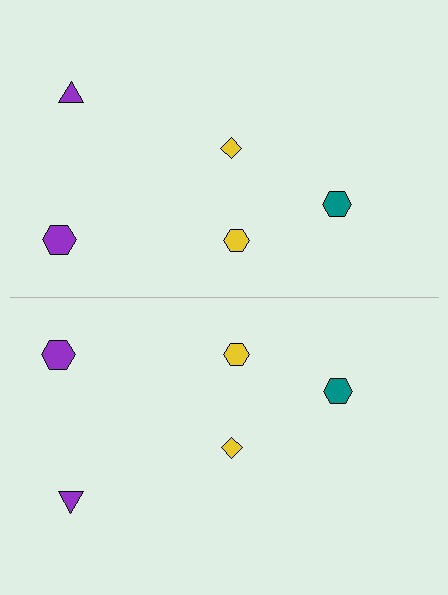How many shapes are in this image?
There are 10 shapes in this image.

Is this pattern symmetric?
Yes, this pattern has bilateral (reflection) symmetry.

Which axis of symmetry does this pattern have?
The pattern has a horizontal axis of symmetry running through the center of the image.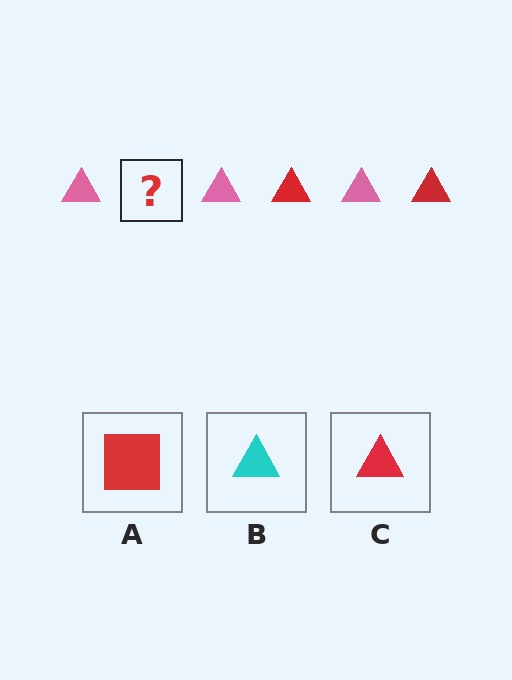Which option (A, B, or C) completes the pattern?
C.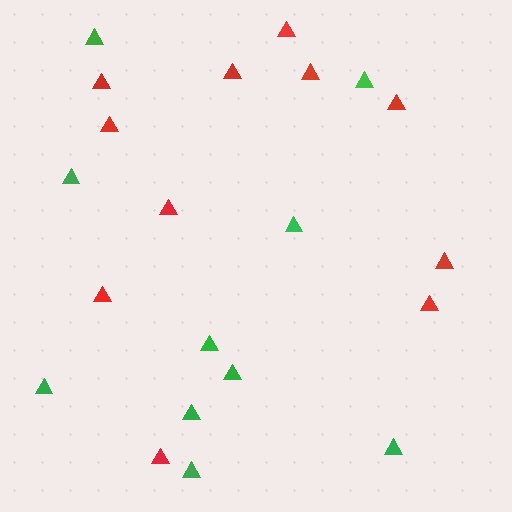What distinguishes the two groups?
There are 2 groups: one group of red triangles (11) and one group of green triangles (10).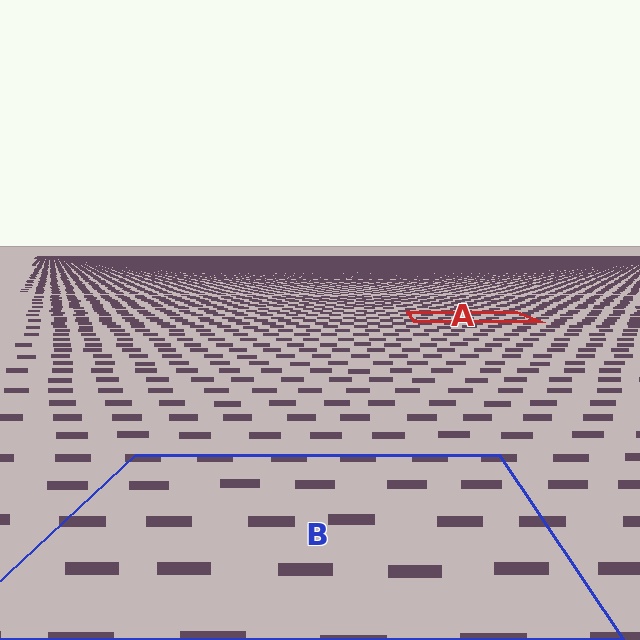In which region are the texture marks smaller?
The texture marks are smaller in region A, because it is farther away.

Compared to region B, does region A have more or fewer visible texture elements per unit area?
Region A has more texture elements per unit area — they are packed more densely because it is farther away.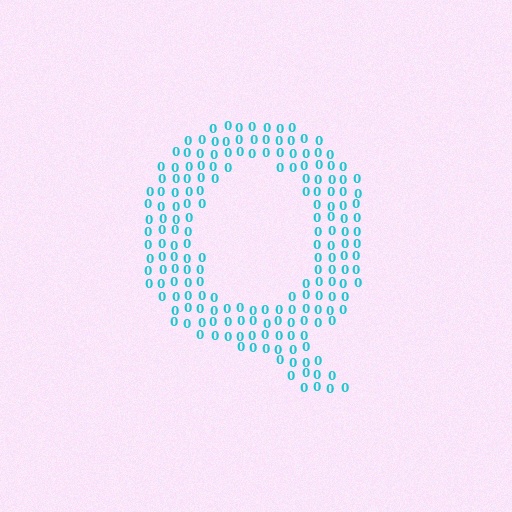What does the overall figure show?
The overall figure shows the letter Q.